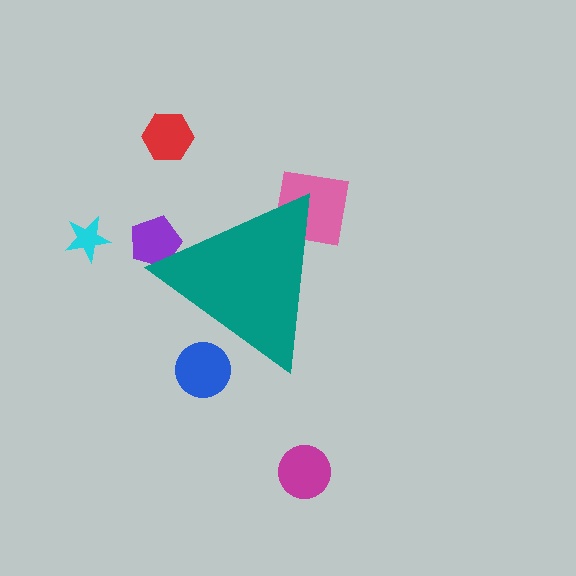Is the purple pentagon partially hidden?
Yes, the purple pentagon is partially hidden behind the teal triangle.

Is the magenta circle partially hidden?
No, the magenta circle is fully visible.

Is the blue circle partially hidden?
Yes, the blue circle is partially hidden behind the teal triangle.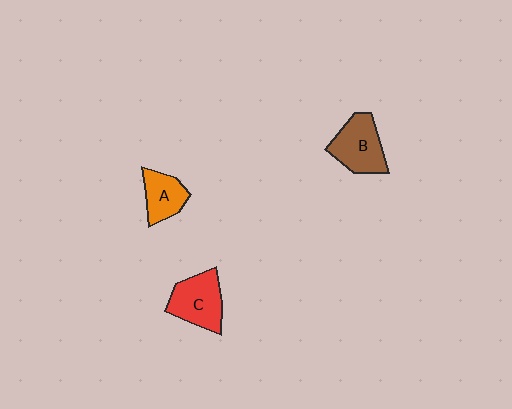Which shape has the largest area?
Shape B (brown).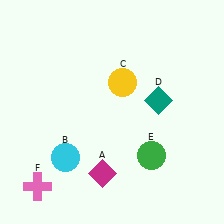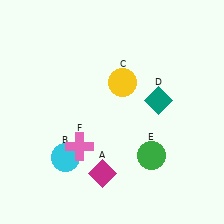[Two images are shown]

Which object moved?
The pink cross (F) moved right.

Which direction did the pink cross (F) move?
The pink cross (F) moved right.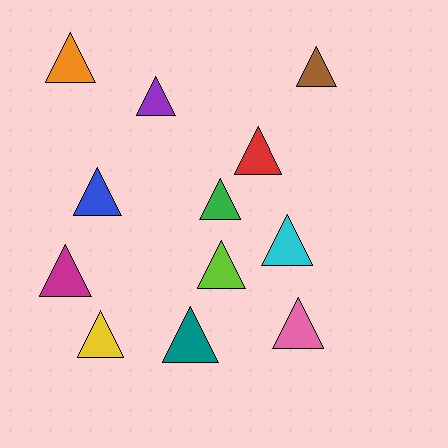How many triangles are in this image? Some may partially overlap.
There are 12 triangles.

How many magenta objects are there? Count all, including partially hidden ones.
There is 1 magenta object.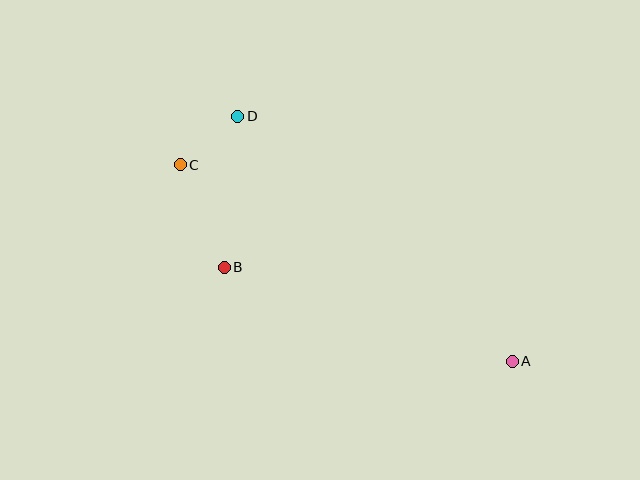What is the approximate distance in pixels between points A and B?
The distance between A and B is approximately 303 pixels.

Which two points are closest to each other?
Points C and D are closest to each other.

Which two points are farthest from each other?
Points A and C are farthest from each other.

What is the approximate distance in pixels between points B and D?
The distance between B and D is approximately 151 pixels.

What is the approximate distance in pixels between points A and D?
The distance between A and D is approximately 368 pixels.